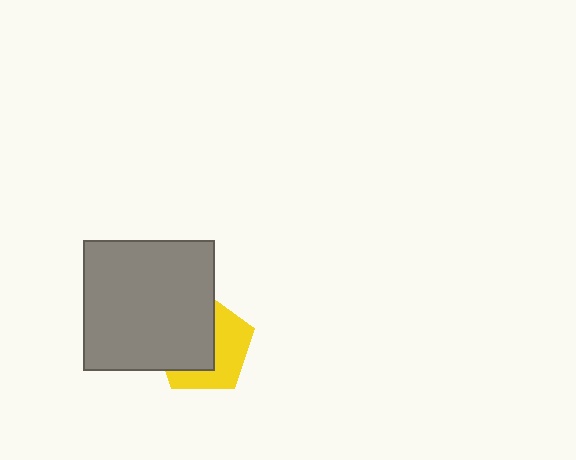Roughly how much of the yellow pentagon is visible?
About half of it is visible (roughly 45%).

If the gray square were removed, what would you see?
You would see the complete yellow pentagon.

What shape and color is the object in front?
The object in front is a gray square.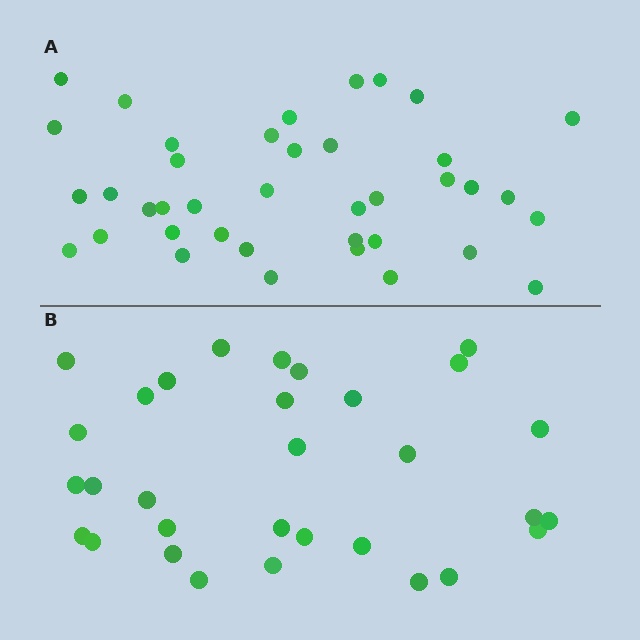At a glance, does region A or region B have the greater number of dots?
Region A (the top region) has more dots.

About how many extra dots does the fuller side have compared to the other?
Region A has roughly 8 or so more dots than region B.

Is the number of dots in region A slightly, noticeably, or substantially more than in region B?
Region A has noticeably more, but not dramatically so. The ratio is roughly 1.3 to 1.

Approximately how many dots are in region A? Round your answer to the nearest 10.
About 40 dots. (The exact count is 39, which rounds to 40.)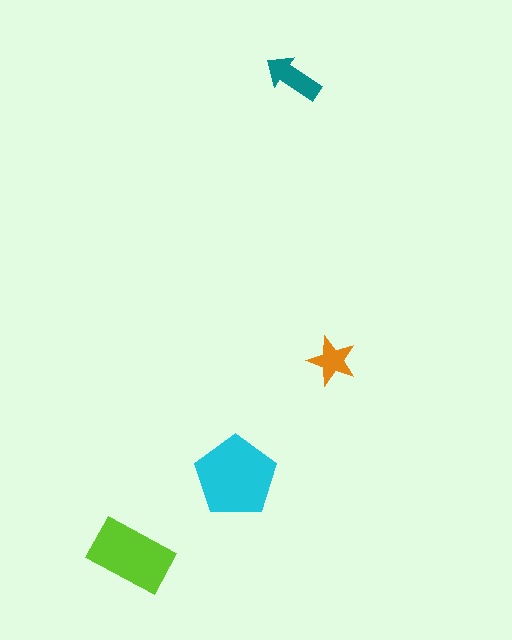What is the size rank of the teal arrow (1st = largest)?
3rd.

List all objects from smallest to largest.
The orange star, the teal arrow, the lime rectangle, the cyan pentagon.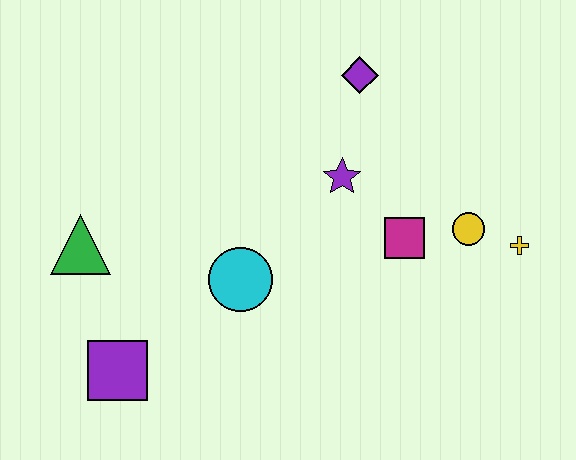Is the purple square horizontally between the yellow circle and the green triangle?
Yes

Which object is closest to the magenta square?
The yellow circle is closest to the magenta square.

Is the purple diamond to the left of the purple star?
No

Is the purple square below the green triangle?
Yes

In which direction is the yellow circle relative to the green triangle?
The yellow circle is to the right of the green triangle.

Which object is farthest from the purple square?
The yellow cross is farthest from the purple square.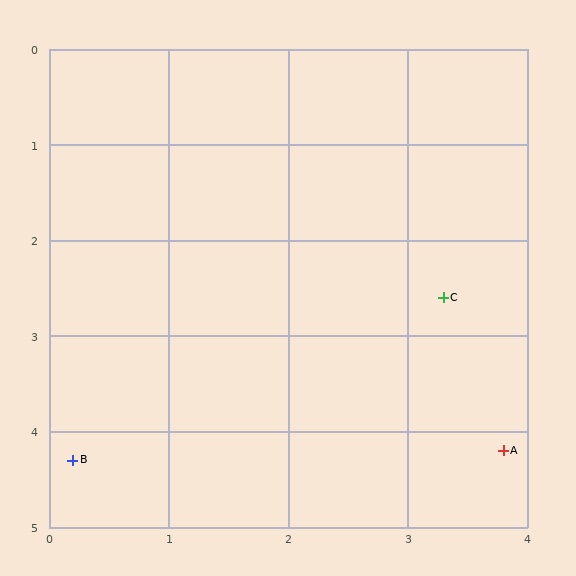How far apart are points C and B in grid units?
Points C and B are about 3.5 grid units apart.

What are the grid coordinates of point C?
Point C is at approximately (3.3, 2.6).